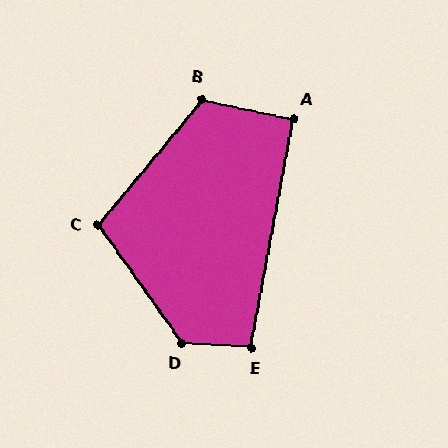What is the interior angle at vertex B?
Approximately 118 degrees (obtuse).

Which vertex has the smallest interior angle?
A, at approximately 91 degrees.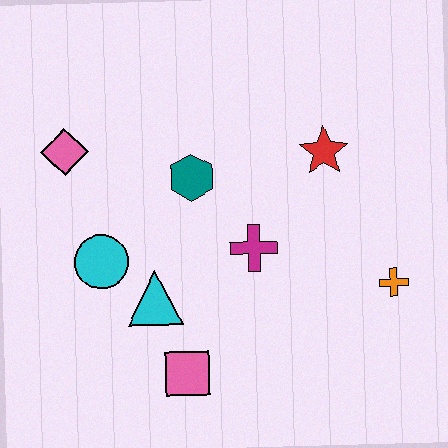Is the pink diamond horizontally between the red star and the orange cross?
No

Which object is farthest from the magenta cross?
The pink diamond is farthest from the magenta cross.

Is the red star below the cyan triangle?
No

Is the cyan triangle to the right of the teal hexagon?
No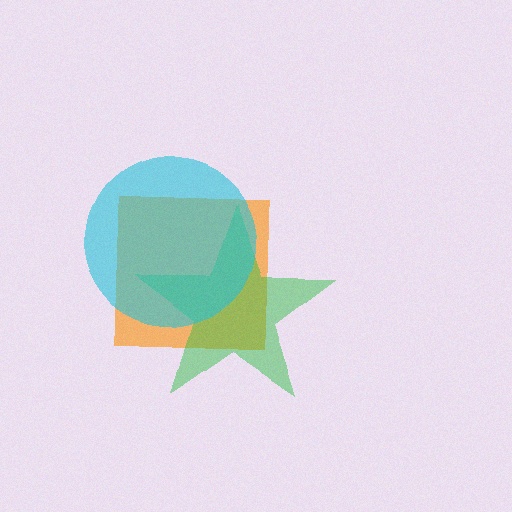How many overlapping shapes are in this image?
There are 3 overlapping shapes in the image.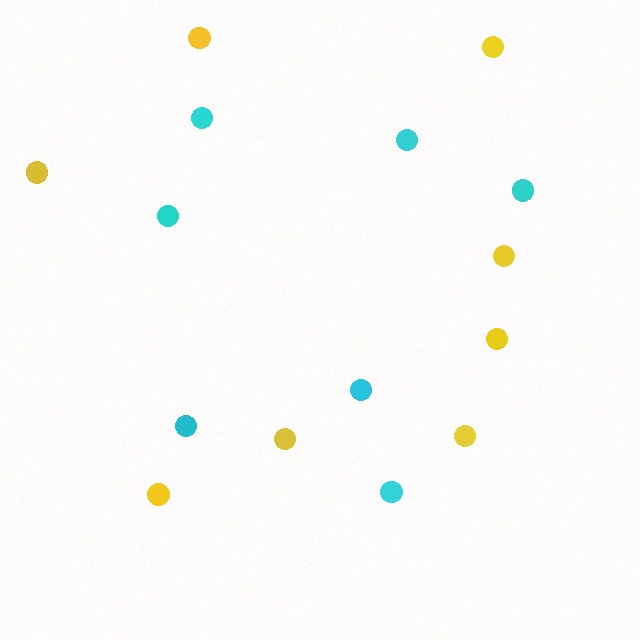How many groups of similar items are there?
There are 2 groups: one group of cyan circles (7) and one group of yellow circles (8).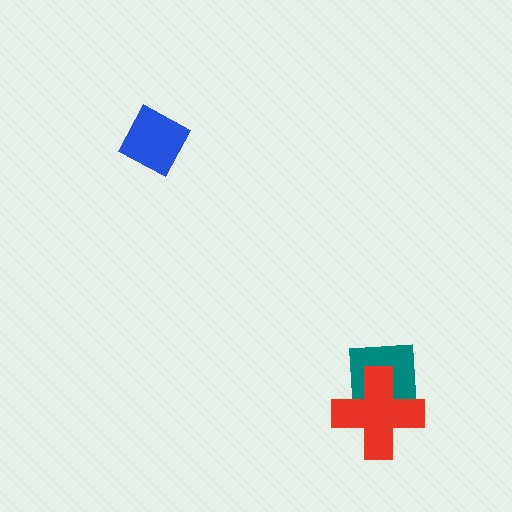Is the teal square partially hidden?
Yes, it is partially covered by another shape.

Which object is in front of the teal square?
The red cross is in front of the teal square.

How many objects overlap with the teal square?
1 object overlaps with the teal square.